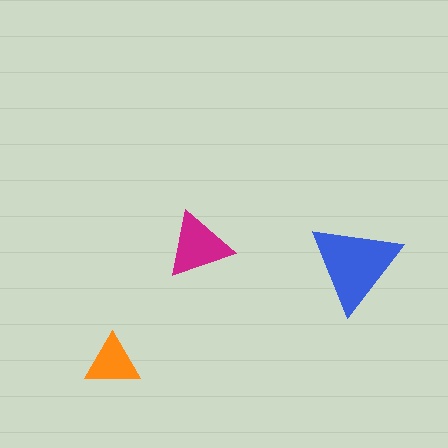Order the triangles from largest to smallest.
the blue one, the magenta one, the orange one.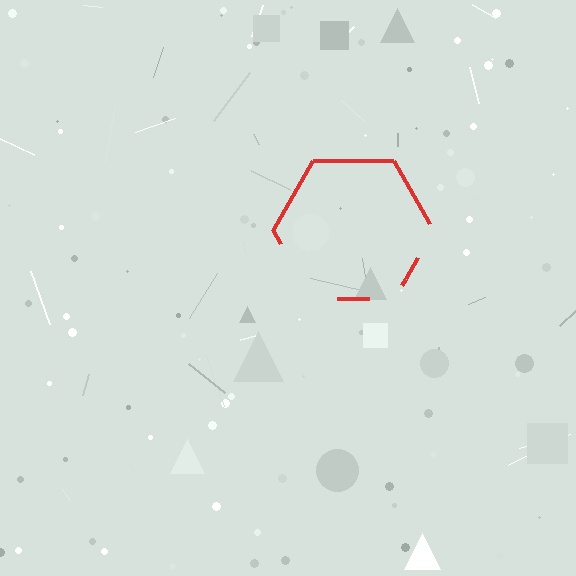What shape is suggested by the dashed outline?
The dashed outline suggests a hexagon.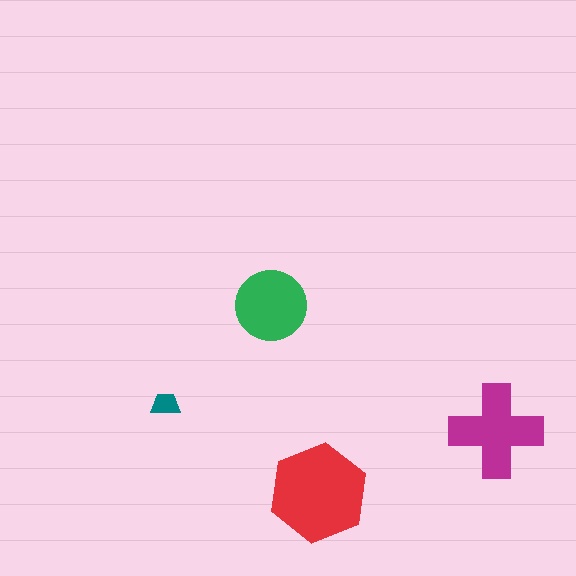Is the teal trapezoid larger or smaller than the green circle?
Smaller.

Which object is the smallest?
The teal trapezoid.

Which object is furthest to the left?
The teal trapezoid is leftmost.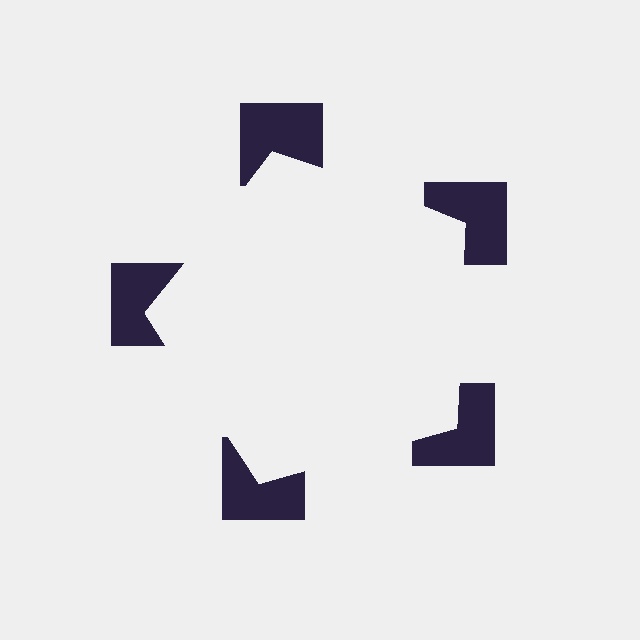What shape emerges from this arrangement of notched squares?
An illusory pentagon — its edges are inferred from the aligned wedge cuts in the notched squares, not physically drawn.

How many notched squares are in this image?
There are 5 — one at each vertex of the illusory pentagon.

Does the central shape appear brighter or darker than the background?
It typically appears slightly brighter than the background, even though no actual brightness change is drawn.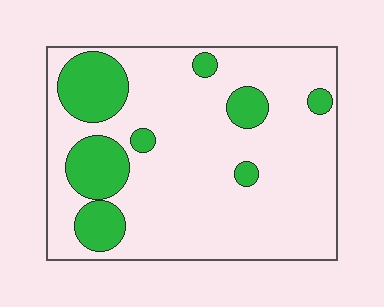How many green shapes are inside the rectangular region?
8.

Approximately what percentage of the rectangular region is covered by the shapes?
Approximately 20%.